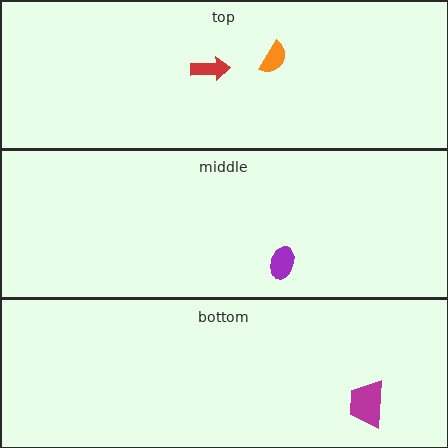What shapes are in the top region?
The orange semicircle, the red arrow.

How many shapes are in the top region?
2.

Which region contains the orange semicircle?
The top region.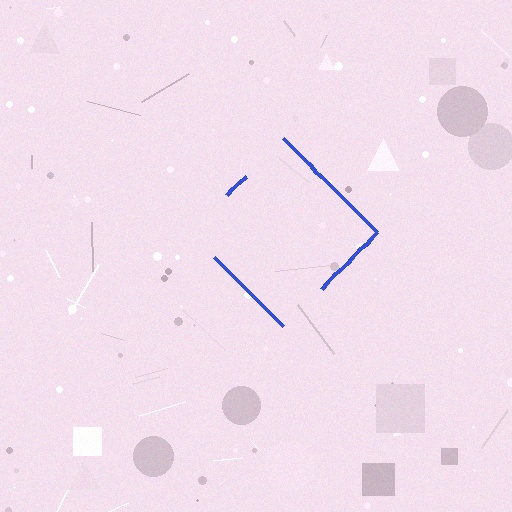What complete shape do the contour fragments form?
The contour fragments form a diamond.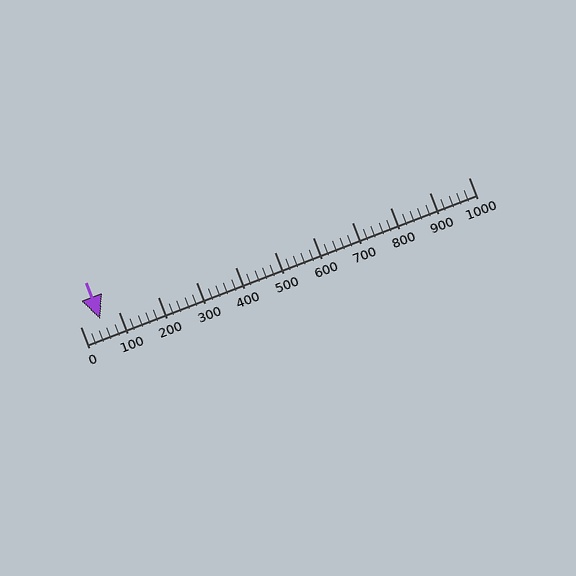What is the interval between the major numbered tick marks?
The major tick marks are spaced 100 units apart.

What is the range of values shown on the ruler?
The ruler shows values from 0 to 1000.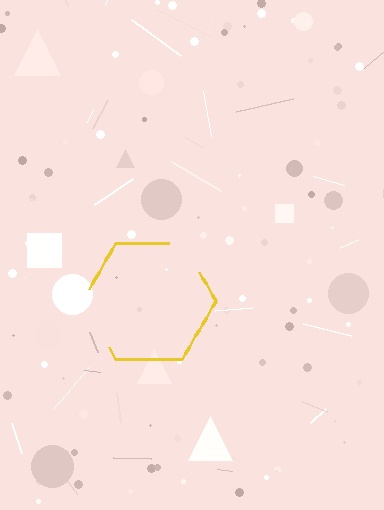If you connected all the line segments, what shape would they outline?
They would outline a hexagon.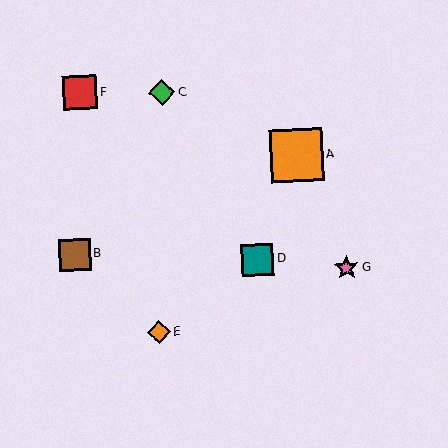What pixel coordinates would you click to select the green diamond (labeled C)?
Click at (162, 92) to select the green diamond C.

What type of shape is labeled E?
Shape E is an orange diamond.